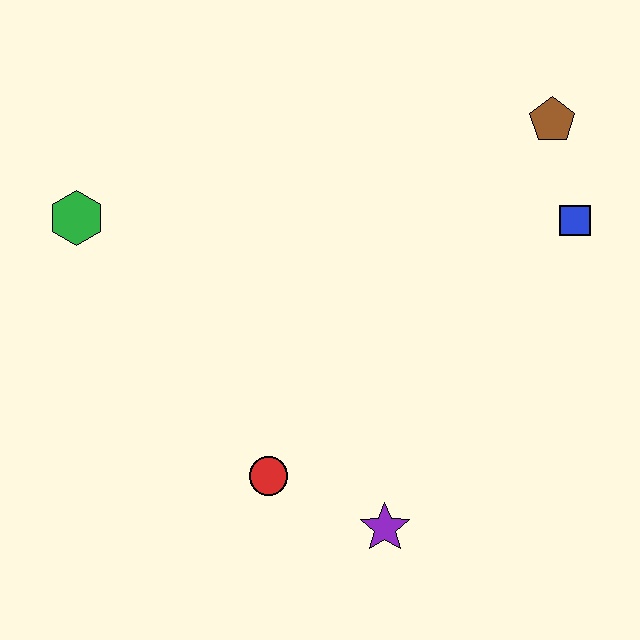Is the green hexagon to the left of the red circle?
Yes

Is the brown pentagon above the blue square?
Yes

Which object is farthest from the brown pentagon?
The green hexagon is farthest from the brown pentagon.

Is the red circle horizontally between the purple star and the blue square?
No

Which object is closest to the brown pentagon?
The blue square is closest to the brown pentagon.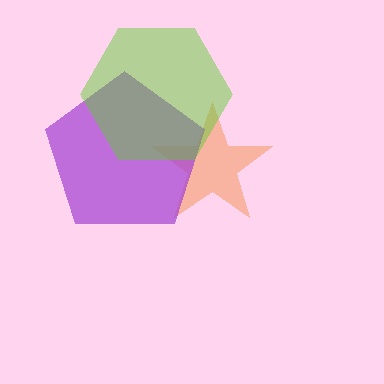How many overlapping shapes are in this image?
There are 3 overlapping shapes in the image.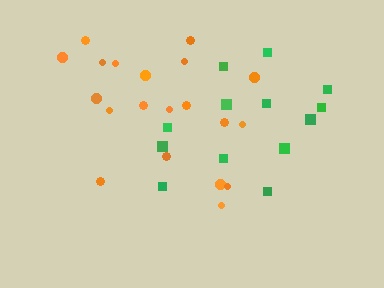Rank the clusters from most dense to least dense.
orange, green.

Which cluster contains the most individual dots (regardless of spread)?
Orange (20).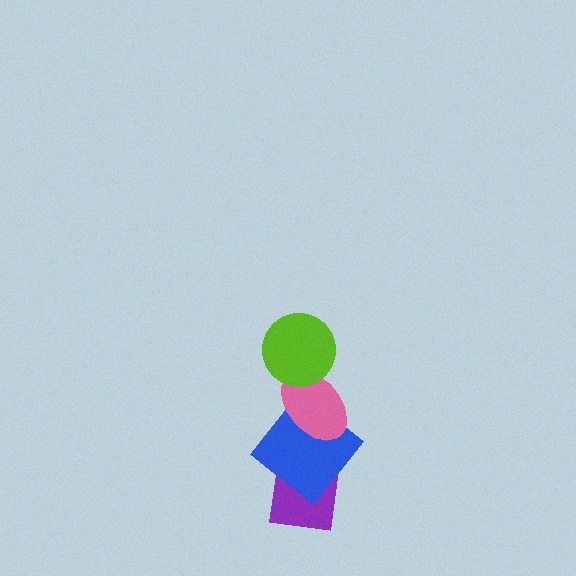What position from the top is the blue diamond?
The blue diamond is 3rd from the top.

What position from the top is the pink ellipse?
The pink ellipse is 2nd from the top.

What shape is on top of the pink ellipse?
The lime circle is on top of the pink ellipse.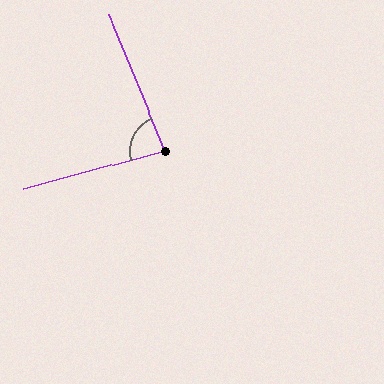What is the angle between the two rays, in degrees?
Approximately 82 degrees.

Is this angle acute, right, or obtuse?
It is acute.